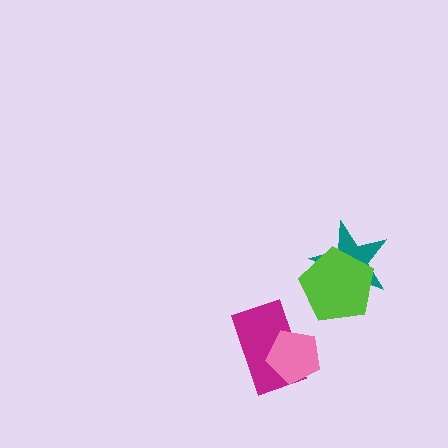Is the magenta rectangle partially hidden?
Yes, it is partially covered by another shape.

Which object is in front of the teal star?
The lime pentagon is in front of the teal star.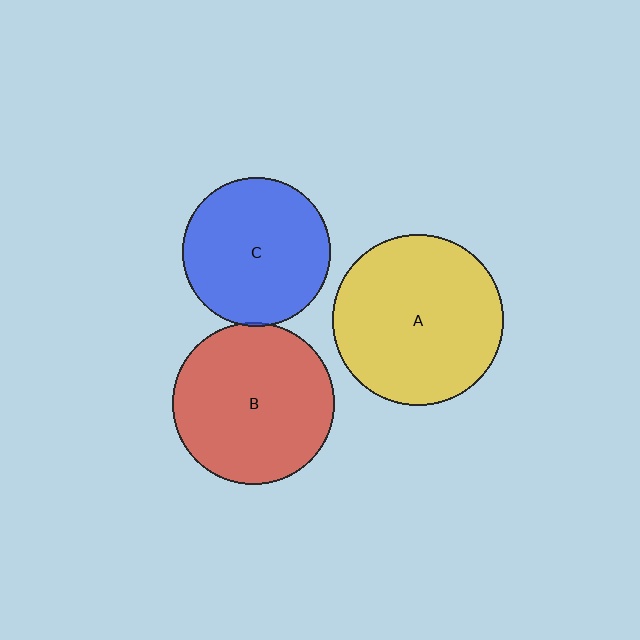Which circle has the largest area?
Circle A (yellow).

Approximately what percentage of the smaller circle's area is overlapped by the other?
Approximately 5%.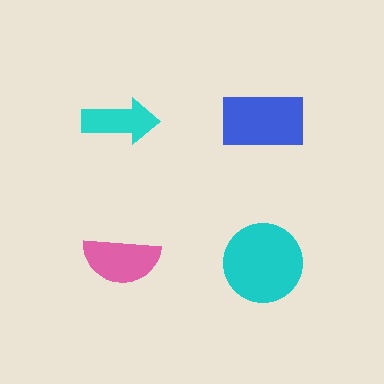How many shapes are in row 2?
2 shapes.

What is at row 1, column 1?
A cyan arrow.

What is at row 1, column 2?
A blue rectangle.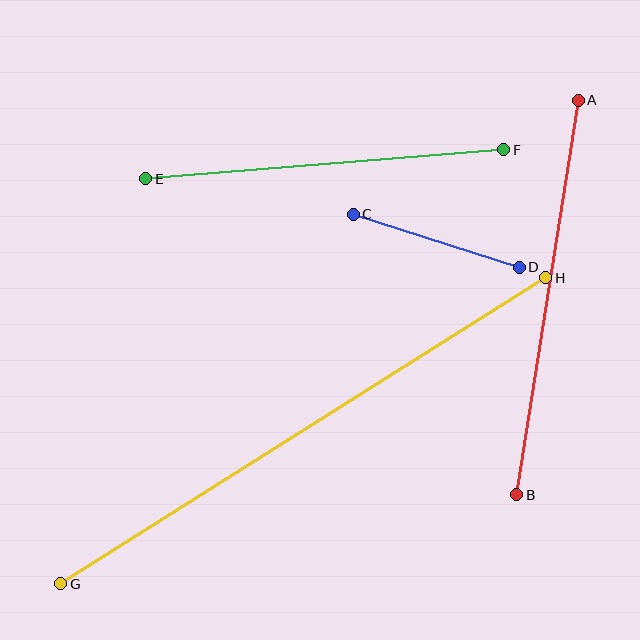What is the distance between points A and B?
The distance is approximately 399 pixels.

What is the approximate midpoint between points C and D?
The midpoint is at approximately (436, 241) pixels.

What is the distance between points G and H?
The distance is approximately 574 pixels.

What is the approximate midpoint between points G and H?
The midpoint is at approximately (303, 431) pixels.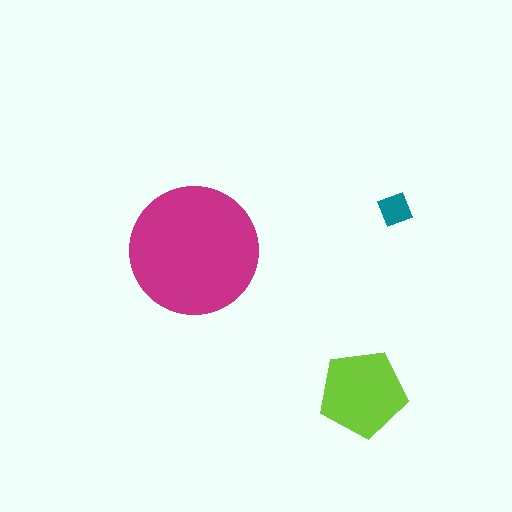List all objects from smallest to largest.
The teal diamond, the lime pentagon, the magenta circle.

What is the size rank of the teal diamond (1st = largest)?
3rd.